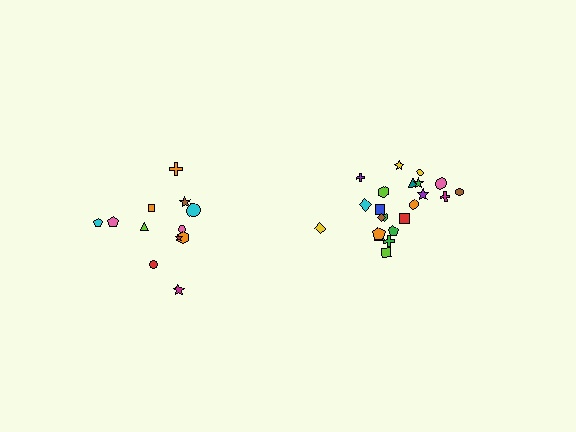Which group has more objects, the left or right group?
The right group.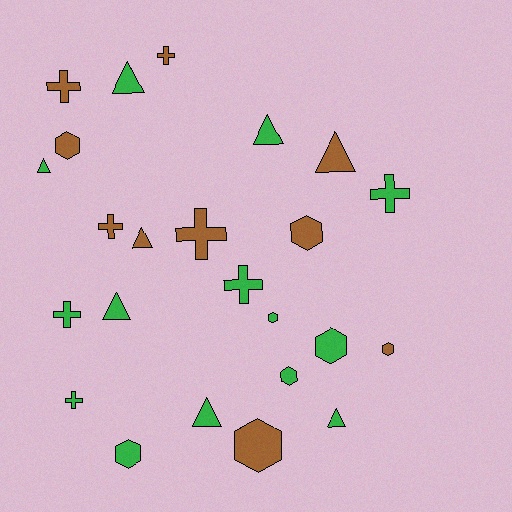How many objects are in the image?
There are 24 objects.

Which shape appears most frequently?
Hexagon, with 8 objects.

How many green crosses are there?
There are 4 green crosses.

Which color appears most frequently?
Green, with 14 objects.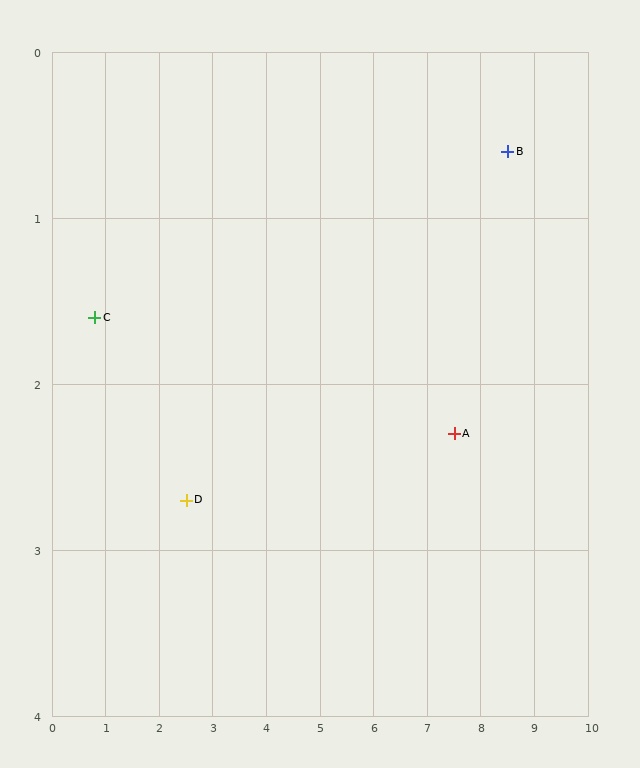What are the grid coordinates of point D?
Point D is at approximately (2.5, 2.7).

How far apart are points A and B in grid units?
Points A and B are about 2.0 grid units apart.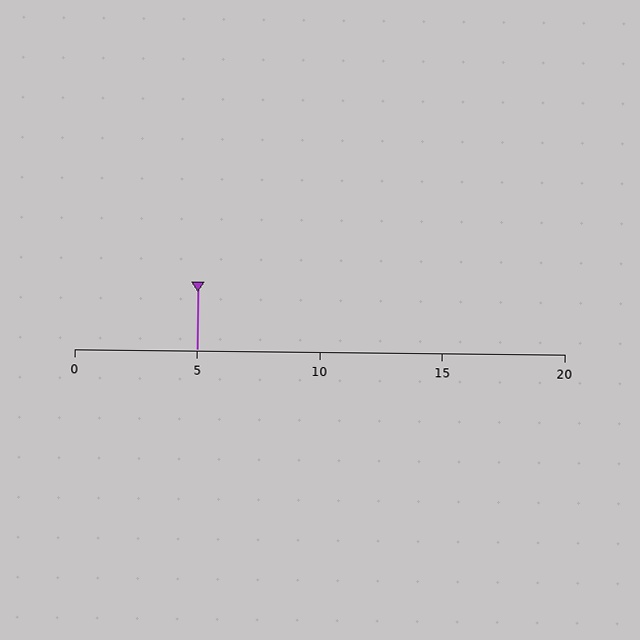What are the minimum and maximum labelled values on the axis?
The axis runs from 0 to 20.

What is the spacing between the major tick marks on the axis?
The major ticks are spaced 5 apart.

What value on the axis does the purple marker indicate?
The marker indicates approximately 5.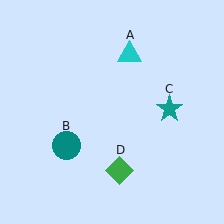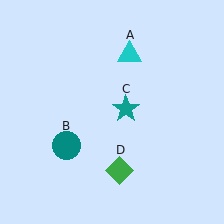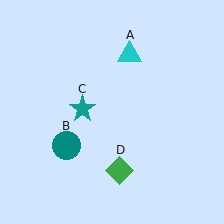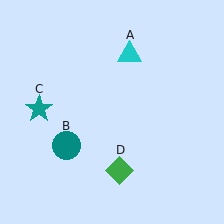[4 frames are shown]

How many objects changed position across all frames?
1 object changed position: teal star (object C).